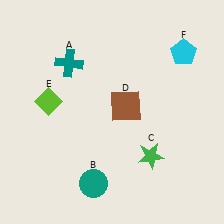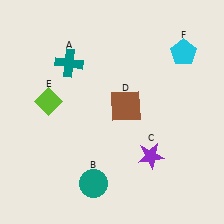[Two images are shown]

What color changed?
The star (C) changed from green in Image 1 to purple in Image 2.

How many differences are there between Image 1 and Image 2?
There is 1 difference between the two images.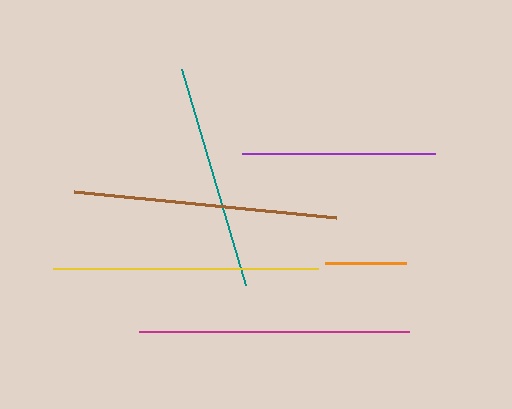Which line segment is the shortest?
The orange line is the shortest at approximately 81 pixels.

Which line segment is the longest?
The magenta line is the longest at approximately 270 pixels.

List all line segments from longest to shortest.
From longest to shortest: magenta, yellow, brown, teal, purple, orange.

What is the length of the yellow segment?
The yellow segment is approximately 265 pixels long.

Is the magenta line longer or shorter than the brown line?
The magenta line is longer than the brown line.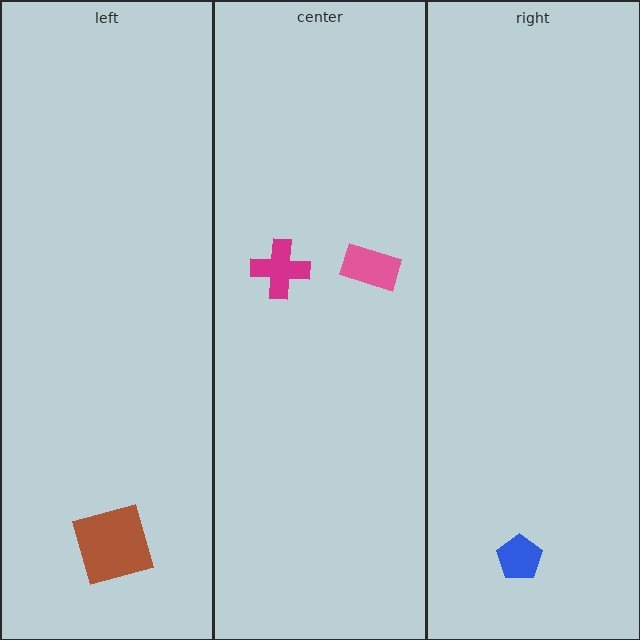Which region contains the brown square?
The left region.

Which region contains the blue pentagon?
The right region.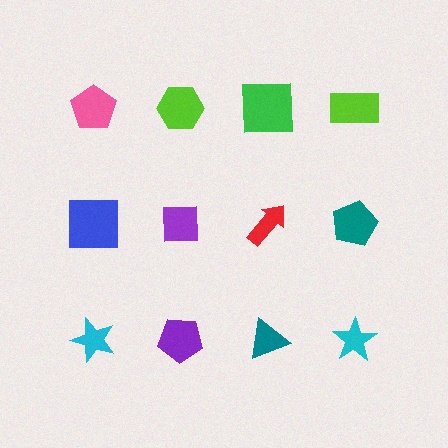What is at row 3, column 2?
A purple pentagon.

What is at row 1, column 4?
A lime rectangle.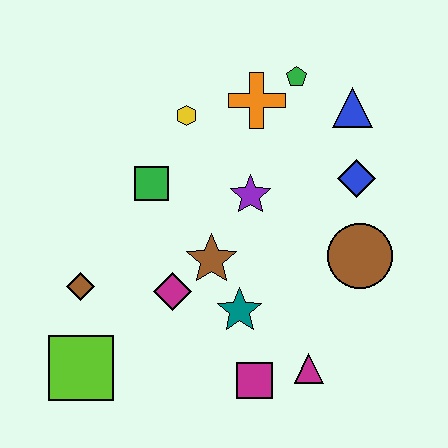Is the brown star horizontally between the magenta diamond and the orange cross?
Yes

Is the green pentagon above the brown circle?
Yes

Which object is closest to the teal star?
The brown star is closest to the teal star.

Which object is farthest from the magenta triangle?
The green pentagon is farthest from the magenta triangle.